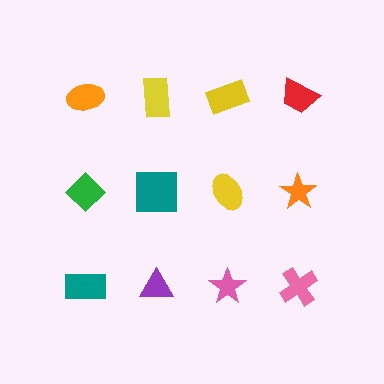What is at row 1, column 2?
A yellow rectangle.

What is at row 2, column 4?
An orange star.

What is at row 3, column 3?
A pink star.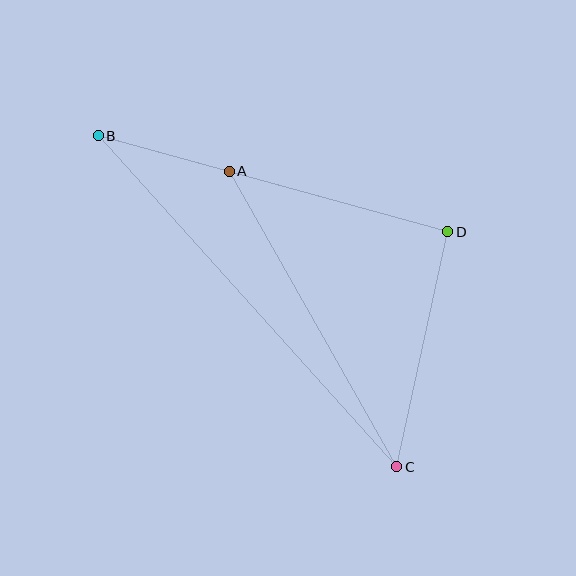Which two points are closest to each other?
Points A and B are closest to each other.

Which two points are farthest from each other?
Points B and C are farthest from each other.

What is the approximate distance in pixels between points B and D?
The distance between B and D is approximately 362 pixels.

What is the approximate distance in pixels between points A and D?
The distance between A and D is approximately 226 pixels.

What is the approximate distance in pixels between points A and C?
The distance between A and C is approximately 339 pixels.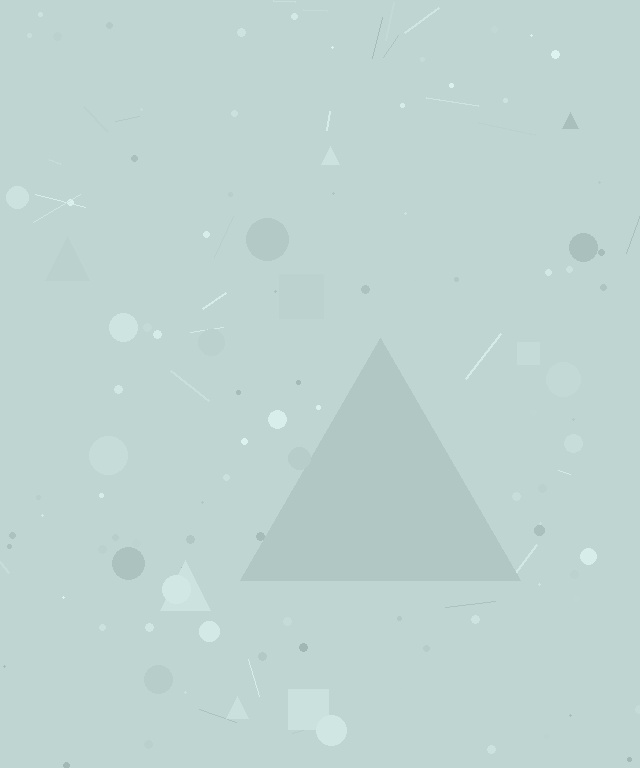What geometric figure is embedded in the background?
A triangle is embedded in the background.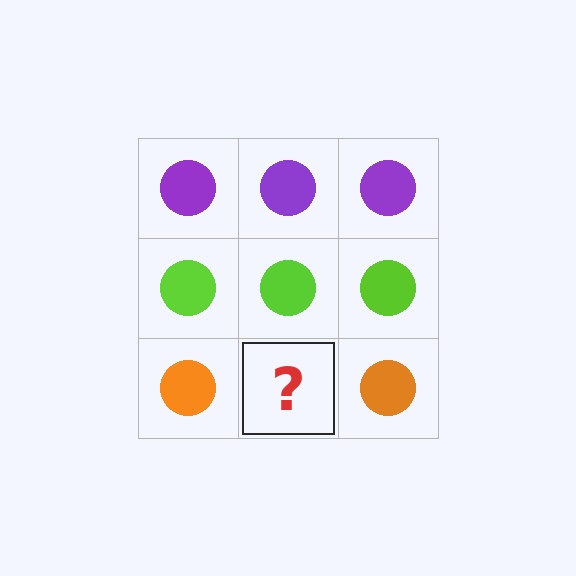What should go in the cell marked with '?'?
The missing cell should contain an orange circle.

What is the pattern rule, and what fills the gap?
The rule is that each row has a consistent color. The gap should be filled with an orange circle.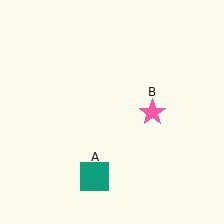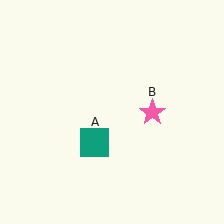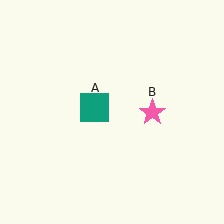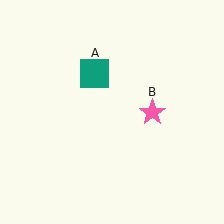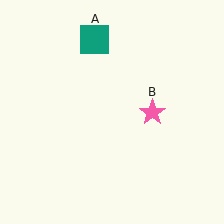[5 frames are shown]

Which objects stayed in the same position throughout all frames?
Pink star (object B) remained stationary.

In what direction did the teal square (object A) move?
The teal square (object A) moved up.